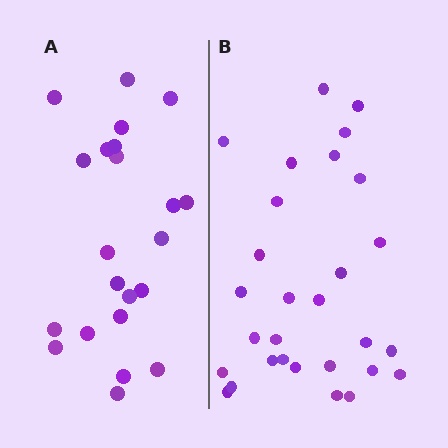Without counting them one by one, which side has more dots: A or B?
Region B (the right region) has more dots.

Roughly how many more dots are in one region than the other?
Region B has roughly 8 or so more dots than region A.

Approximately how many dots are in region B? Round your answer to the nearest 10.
About 30 dots. (The exact count is 29, which rounds to 30.)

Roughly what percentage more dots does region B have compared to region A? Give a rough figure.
About 30% more.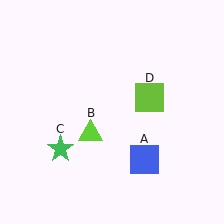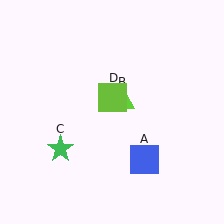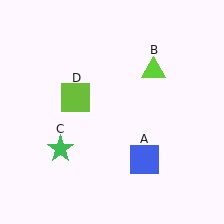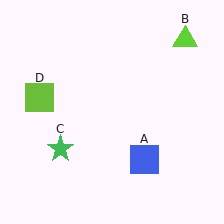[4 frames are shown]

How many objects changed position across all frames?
2 objects changed position: lime triangle (object B), lime square (object D).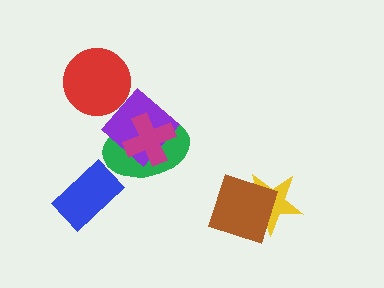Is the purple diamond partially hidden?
Yes, it is partially covered by another shape.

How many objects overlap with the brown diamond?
1 object overlaps with the brown diamond.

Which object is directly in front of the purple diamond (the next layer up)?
The magenta cross is directly in front of the purple diamond.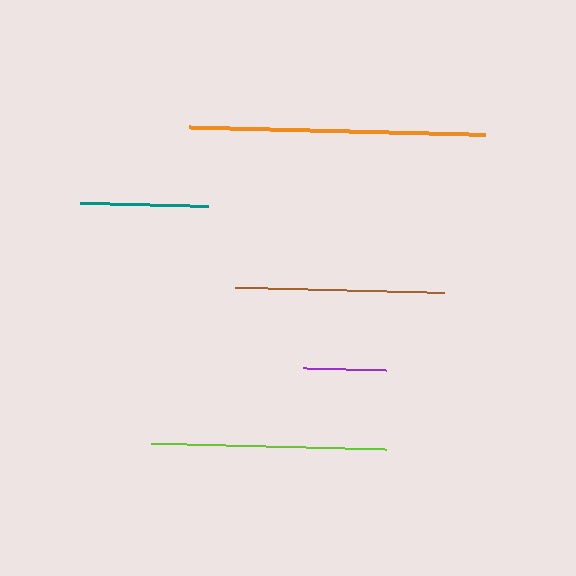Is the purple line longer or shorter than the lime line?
The lime line is longer than the purple line.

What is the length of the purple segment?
The purple segment is approximately 84 pixels long.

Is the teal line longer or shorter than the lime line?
The lime line is longer than the teal line.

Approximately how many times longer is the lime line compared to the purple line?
The lime line is approximately 2.8 times the length of the purple line.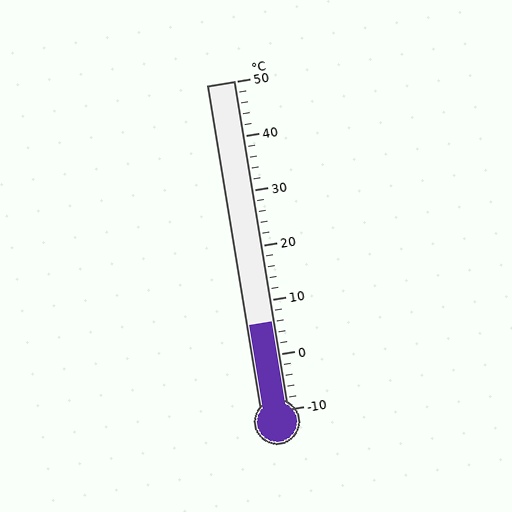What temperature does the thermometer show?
The thermometer shows approximately 6°C.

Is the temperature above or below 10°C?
The temperature is below 10°C.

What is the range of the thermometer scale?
The thermometer scale ranges from -10°C to 50°C.